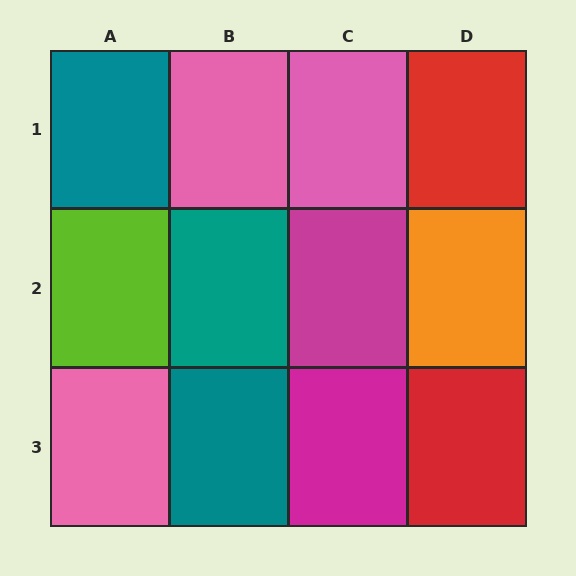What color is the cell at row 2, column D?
Orange.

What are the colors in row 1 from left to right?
Teal, pink, pink, red.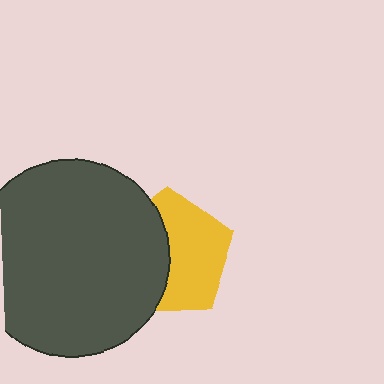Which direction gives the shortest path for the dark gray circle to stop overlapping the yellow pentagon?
Moving left gives the shortest separation.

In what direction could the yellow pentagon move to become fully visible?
The yellow pentagon could move right. That would shift it out from behind the dark gray circle entirely.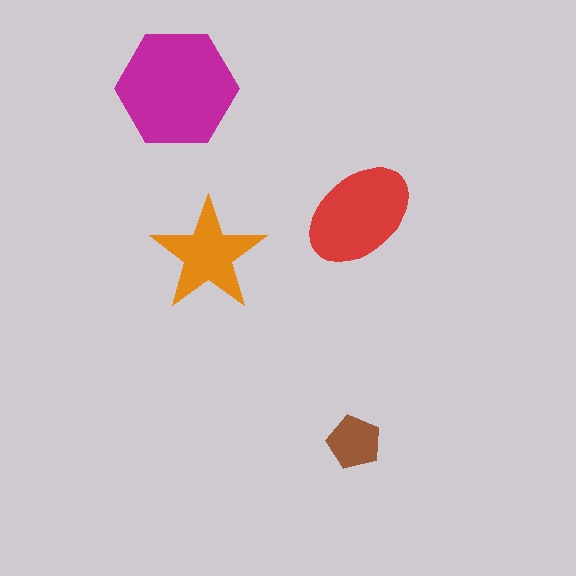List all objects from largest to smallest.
The magenta hexagon, the red ellipse, the orange star, the brown pentagon.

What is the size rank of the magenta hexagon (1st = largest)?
1st.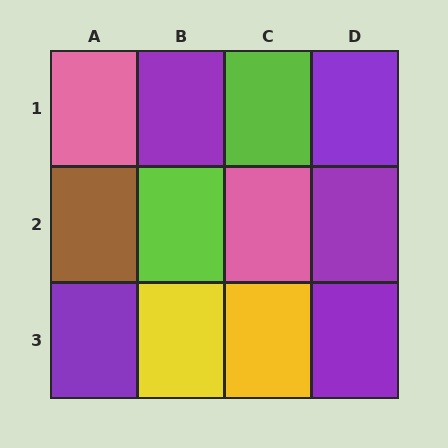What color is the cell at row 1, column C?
Lime.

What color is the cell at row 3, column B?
Yellow.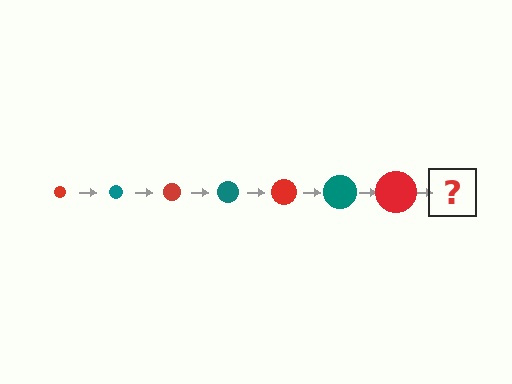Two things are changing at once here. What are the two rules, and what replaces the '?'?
The two rules are that the circle grows larger each step and the color cycles through red and teal. The '?' should be a teal circle, larger than the previous one.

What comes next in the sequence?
The next element should be a teal circle, larger than the previous one.